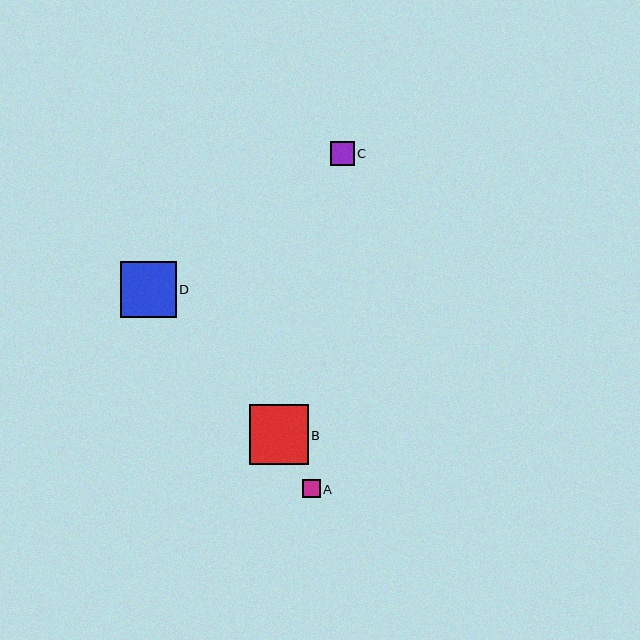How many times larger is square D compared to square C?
Square D is approximately 2.3 times the size of square C.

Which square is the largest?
Square B is the largest with a size of approximately 59 pixels.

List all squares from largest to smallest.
From largest to smallest: B, D, C, A.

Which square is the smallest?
Square A is the smallest with a size of approximately 18 pixels.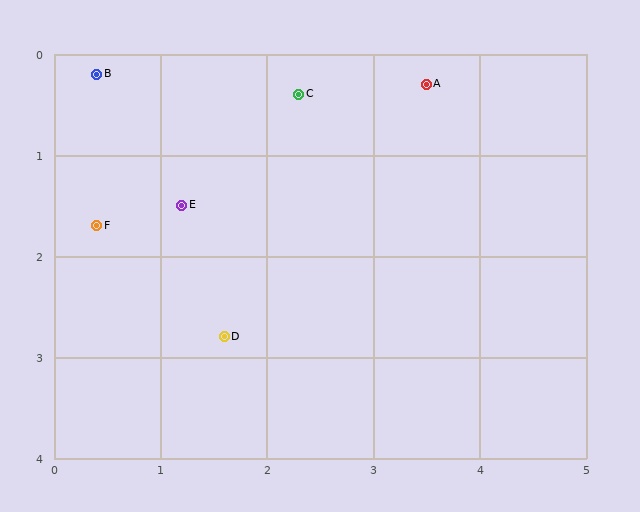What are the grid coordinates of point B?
Point B is at approximately (0.4, 0.2).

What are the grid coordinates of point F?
Point F is at approximately (0.4, 1.7).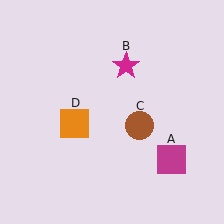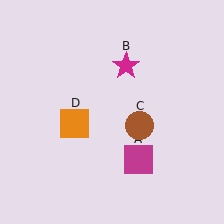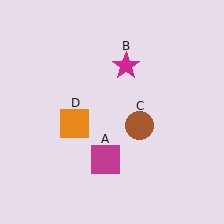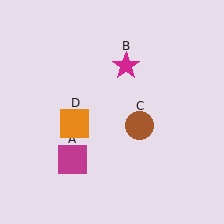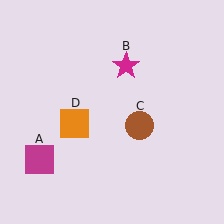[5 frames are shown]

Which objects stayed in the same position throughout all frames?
Magenta star (object B) and brown circle (object C) and orange square (object D) remained stationary.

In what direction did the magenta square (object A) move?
The magenta square (object A) moved left.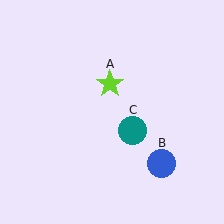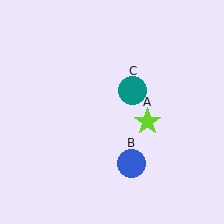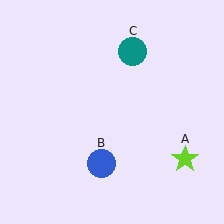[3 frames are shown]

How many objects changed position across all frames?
3 objects changed position: lime star (object A), blue circle (object B), teal circle (object C).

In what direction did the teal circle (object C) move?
The teal circle (object C) moved up.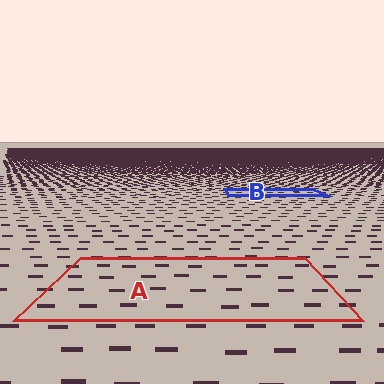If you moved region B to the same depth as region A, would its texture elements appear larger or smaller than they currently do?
They would appear larger. At a closer depth, the same texture elements are projected at a bigger on-screen size.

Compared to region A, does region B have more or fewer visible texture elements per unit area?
Region B has more texture elements per unit area — they are packed more densely because it is farther away.